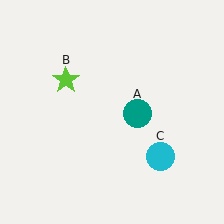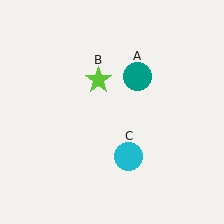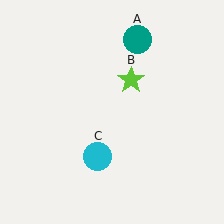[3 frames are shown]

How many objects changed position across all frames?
3 objects changed position: teal circle (object A), lime star (object B), cyan circle (object C).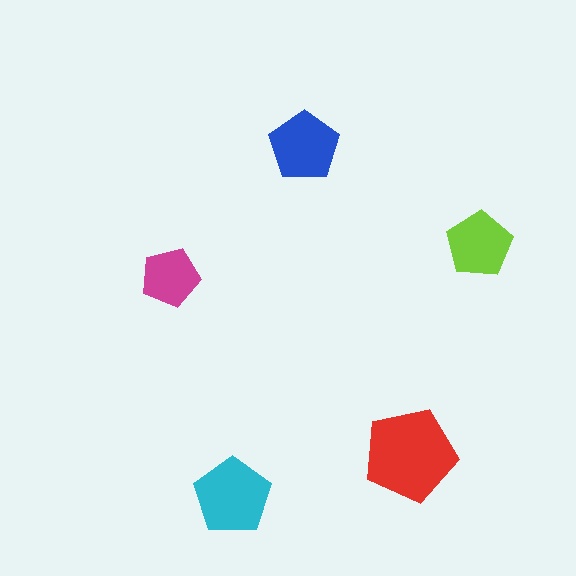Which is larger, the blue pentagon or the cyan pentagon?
The cyan one.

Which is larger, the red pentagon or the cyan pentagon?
The red one.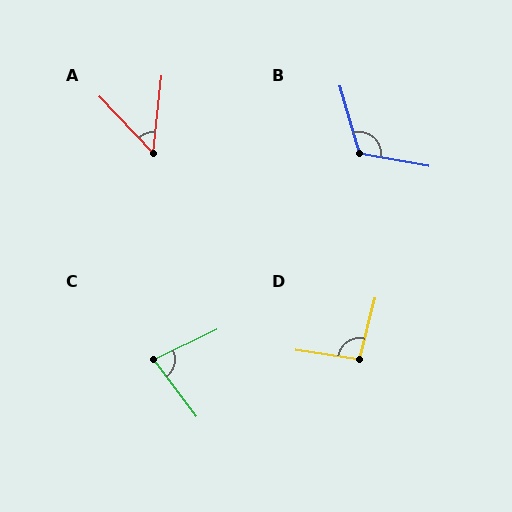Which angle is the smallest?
A, at approximately 50 degrees.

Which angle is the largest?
B, at approximately 116 degrees.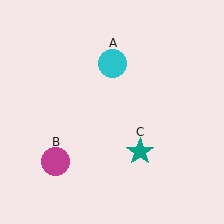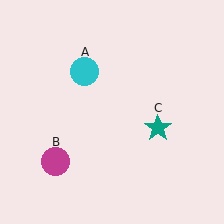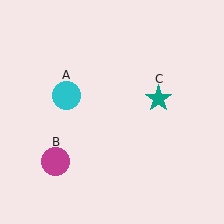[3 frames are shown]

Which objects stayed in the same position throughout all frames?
Magenta circle (object B) remained stationary.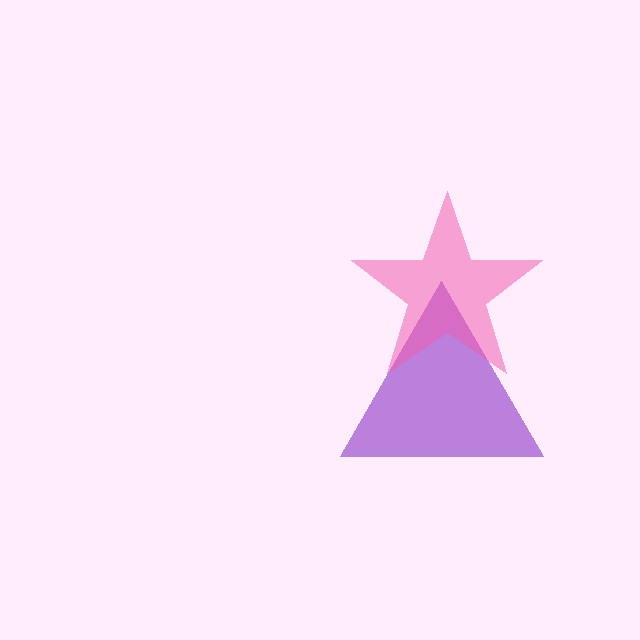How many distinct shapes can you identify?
There are 2 distinct shapes: a purple triangle, a pink star.